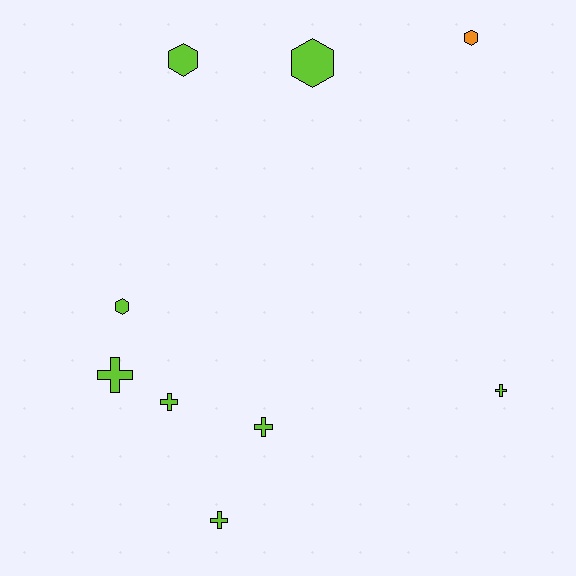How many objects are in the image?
There are 9 objects.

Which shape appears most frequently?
Cross, with 5 objects.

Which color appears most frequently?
Lime, with 8 objects.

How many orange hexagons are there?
There is 1 orange hexagon.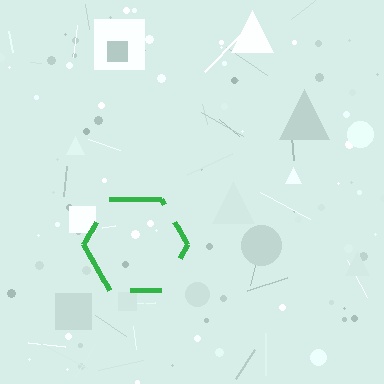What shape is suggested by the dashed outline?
The dashed outline suggests a hexagon.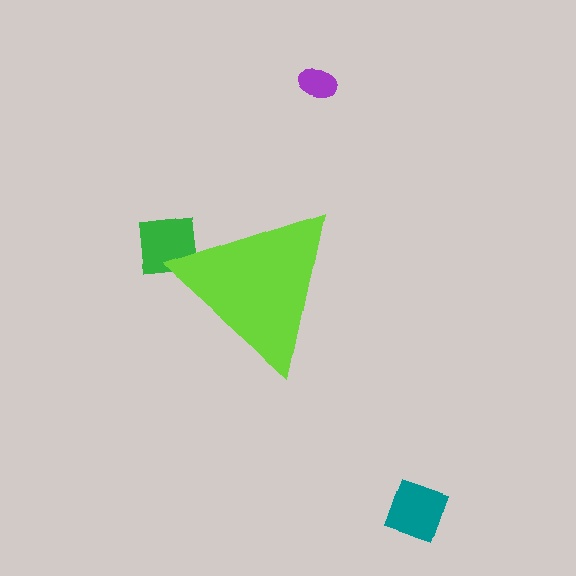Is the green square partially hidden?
Yes, the green square is partially hidden behind the lime triangle.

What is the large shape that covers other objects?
A lime triangle.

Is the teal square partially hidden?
No, the teal square is fully visible.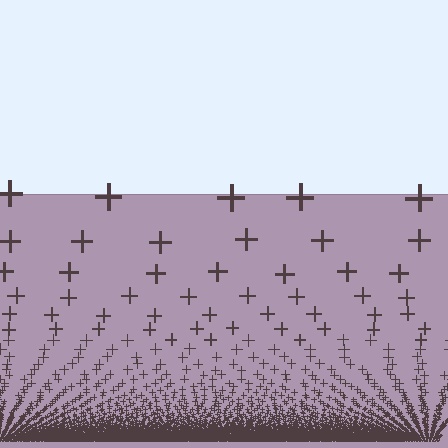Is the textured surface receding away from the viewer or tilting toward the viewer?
The surface appears to tilt toward the viewer. Texture elements get larger and sparser toward the top.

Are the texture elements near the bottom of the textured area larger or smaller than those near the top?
Smaller. The gradient is inverted — elements near the bottom are smaller and denser.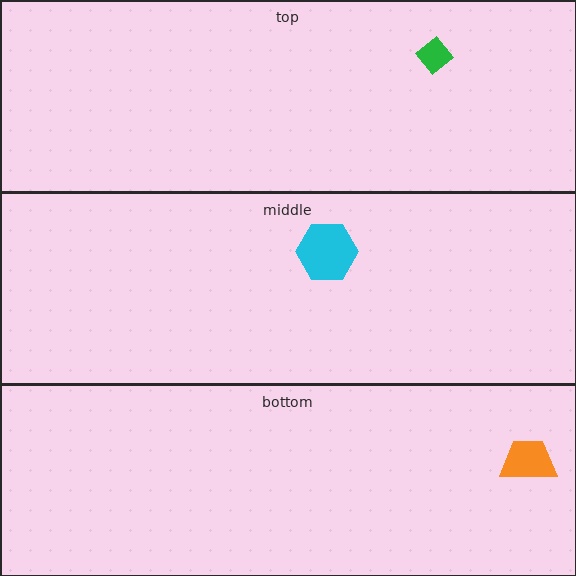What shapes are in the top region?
The green diamond.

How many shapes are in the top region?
1.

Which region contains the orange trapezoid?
The bottom region.